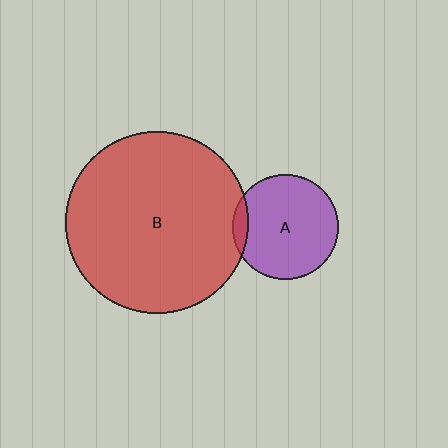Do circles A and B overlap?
Yes.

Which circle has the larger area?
Circle B (red).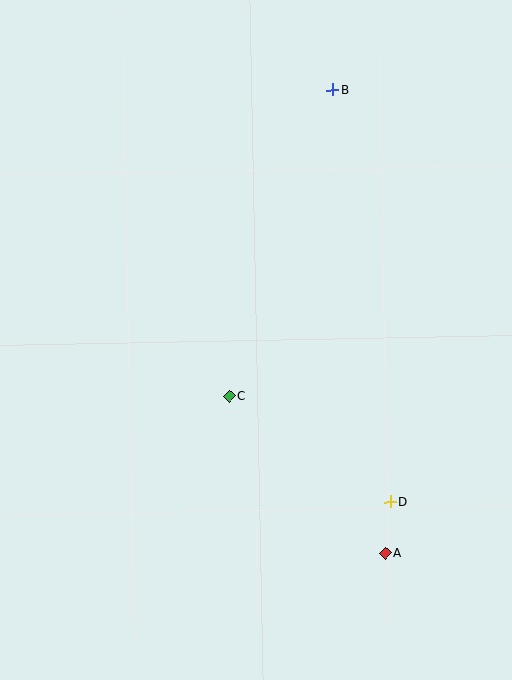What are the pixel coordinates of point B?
Point B is at (333, 90).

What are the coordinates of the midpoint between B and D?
The midpoint between B and D is at (362, 296).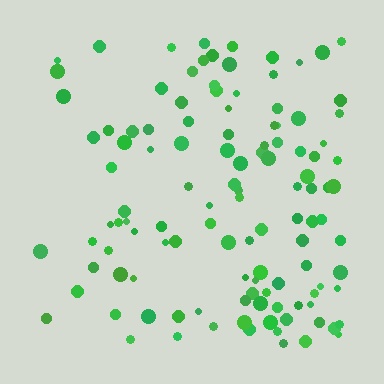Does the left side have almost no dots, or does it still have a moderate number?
Still a moderate number, just noticeably fewer than the right.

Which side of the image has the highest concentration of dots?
The right.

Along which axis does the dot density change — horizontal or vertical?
Horizontal.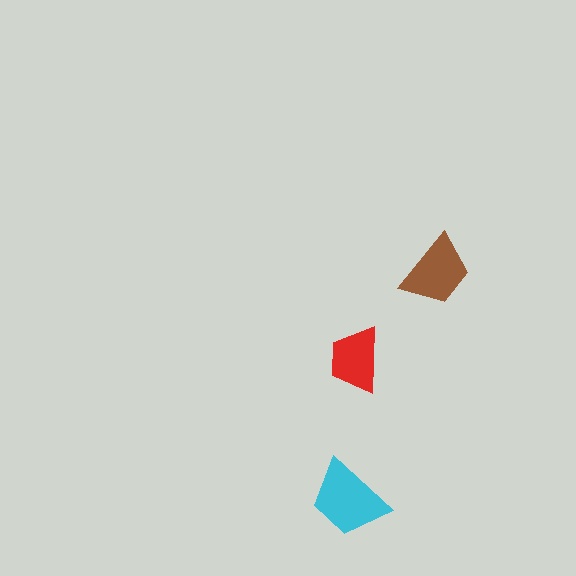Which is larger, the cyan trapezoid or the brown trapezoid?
The cyan one.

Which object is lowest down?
The cyan trapezoid is bottommost.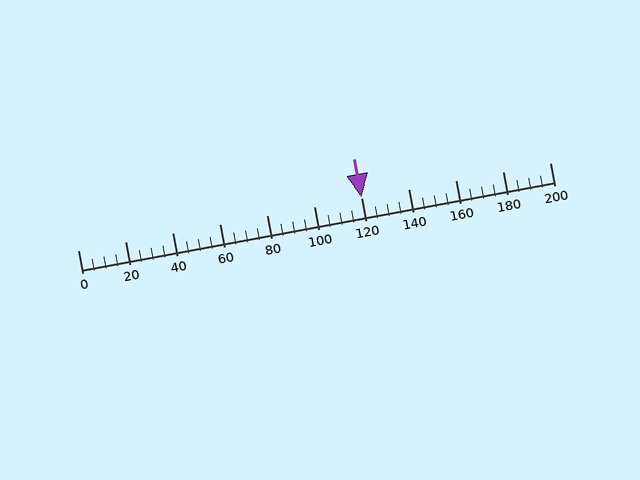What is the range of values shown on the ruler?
The ruler shows values from 0 to 200.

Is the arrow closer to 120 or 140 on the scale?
The arrow is closer to 120.